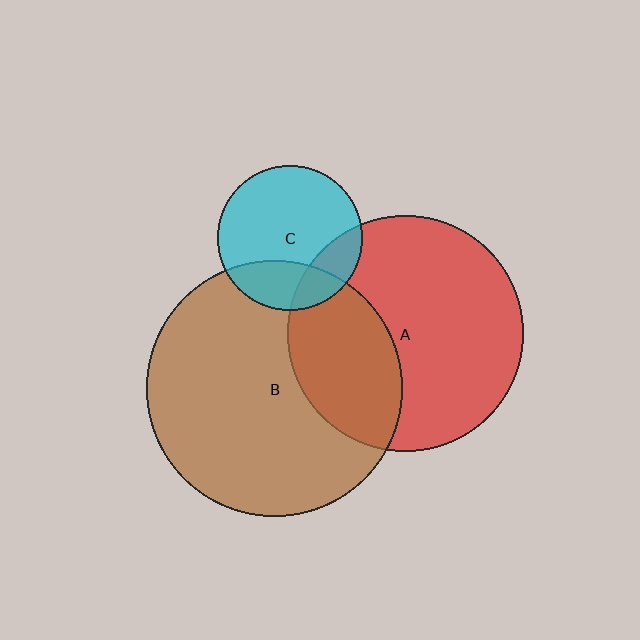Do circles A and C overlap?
Yes.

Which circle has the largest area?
Circle B (brown).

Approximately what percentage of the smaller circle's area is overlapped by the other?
Approximately 20%.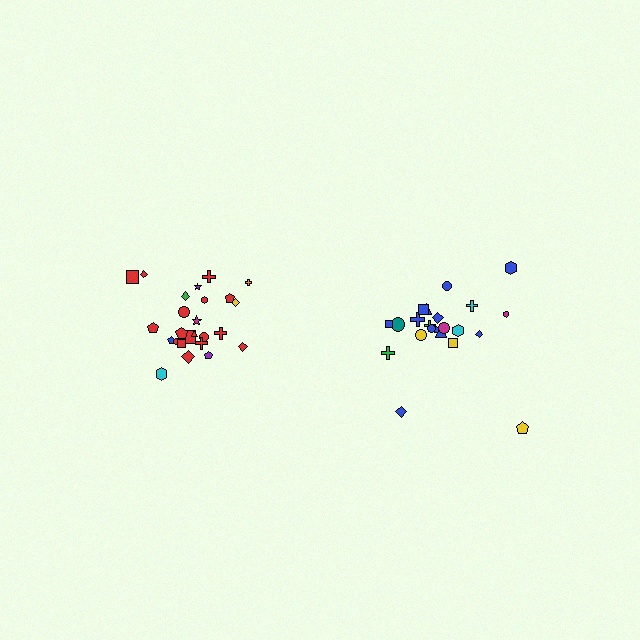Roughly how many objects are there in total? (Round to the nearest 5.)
Roughly 45 objects in total.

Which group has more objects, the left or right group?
The left group.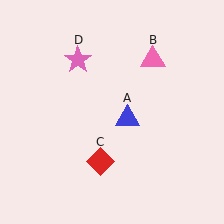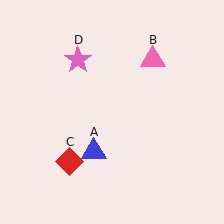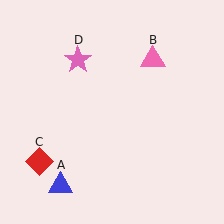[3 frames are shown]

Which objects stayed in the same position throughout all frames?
Pink triangle (object B) and pink star (object D) remained stationary.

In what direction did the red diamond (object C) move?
The red diamond (object C) moved left.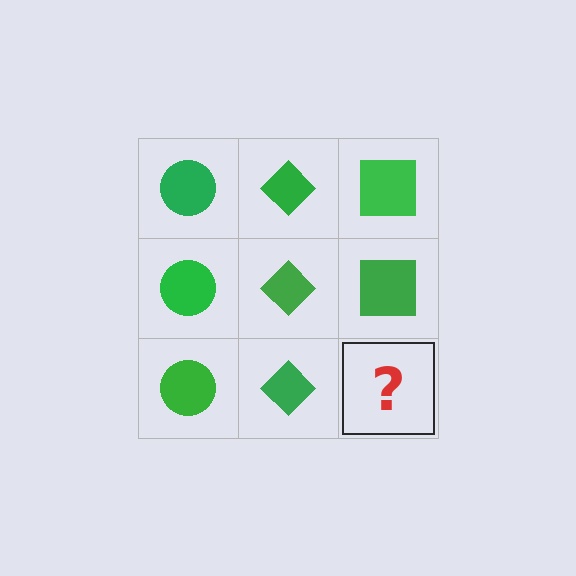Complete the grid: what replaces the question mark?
The question mark should be replaced with a green square.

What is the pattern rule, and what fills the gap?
The rule is that each column has a consistent shape. The gap should be filled with a green square.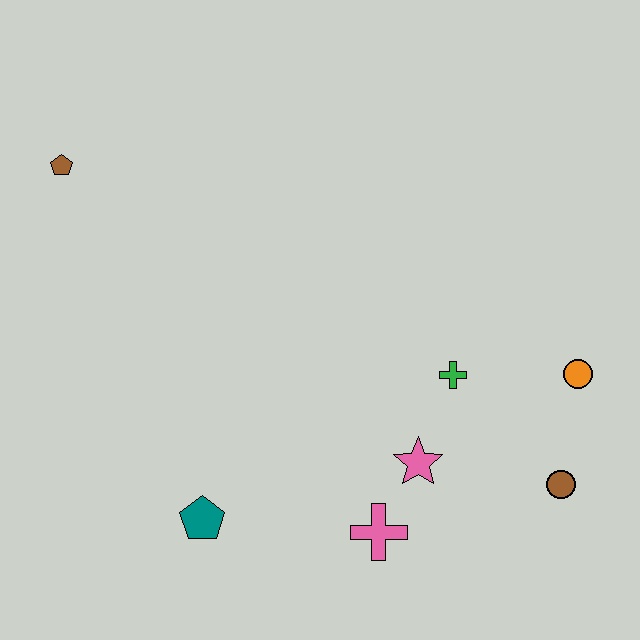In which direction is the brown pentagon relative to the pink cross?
The brown pentagon is above the pink cross.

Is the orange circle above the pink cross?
Yes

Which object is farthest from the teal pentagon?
The orange circle is farthest from the teal pentagon.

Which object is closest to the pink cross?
The pink star is closest to the pink cross.